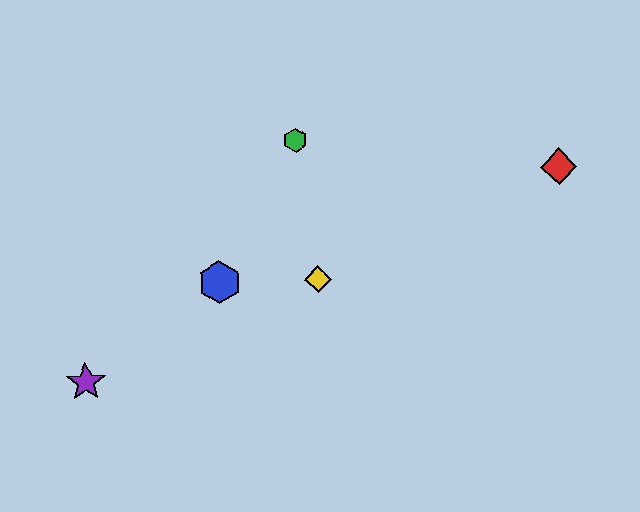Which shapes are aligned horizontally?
The blue hexagon, the yellow diamond are aligned horizontally.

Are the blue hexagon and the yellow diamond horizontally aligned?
Yes, both are at y≈282.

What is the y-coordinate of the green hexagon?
The green hexagon is at y≈140.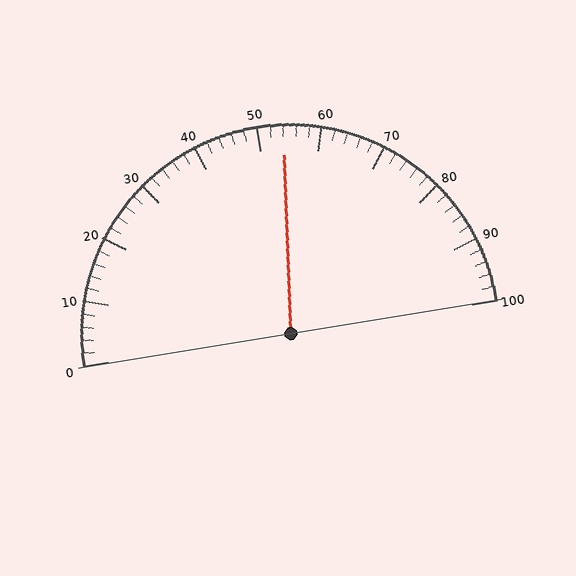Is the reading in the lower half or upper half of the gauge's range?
The reading is in the upper half of the range (0 to 100).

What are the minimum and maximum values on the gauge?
The gauge ranges from 0 to 100.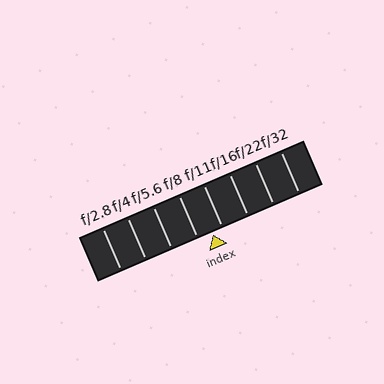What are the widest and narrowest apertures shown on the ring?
The widest aperture shown is f/2.8 and the narrowest is f/32.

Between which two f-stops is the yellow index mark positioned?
The index mark is between f/8 and f/11.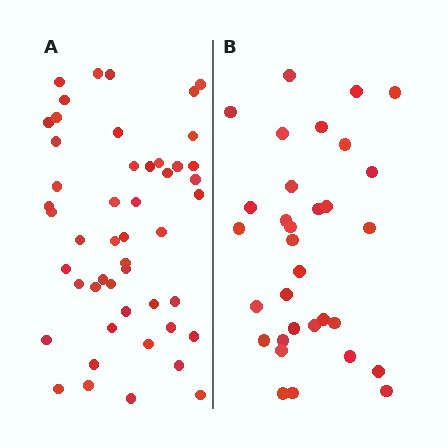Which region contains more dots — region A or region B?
Region A (the left region) has more dots.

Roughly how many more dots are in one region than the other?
Region A has approximately 15 more dots than region B.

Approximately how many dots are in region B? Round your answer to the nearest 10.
About 30 dots. (The exact count is 32, which rounds to 30.)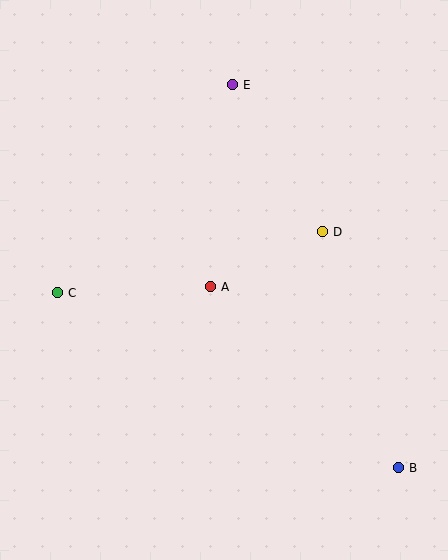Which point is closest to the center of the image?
Point A at (210, 287) is closest to the center.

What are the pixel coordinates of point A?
Point A is at (210, 287).